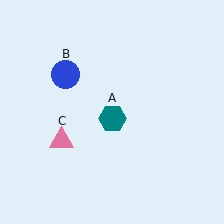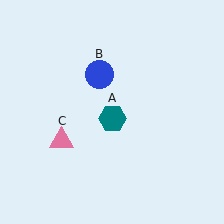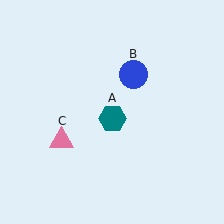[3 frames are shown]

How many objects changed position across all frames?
1 object changed position: blue circle (object B).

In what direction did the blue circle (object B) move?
The blue circle (object B) moved right.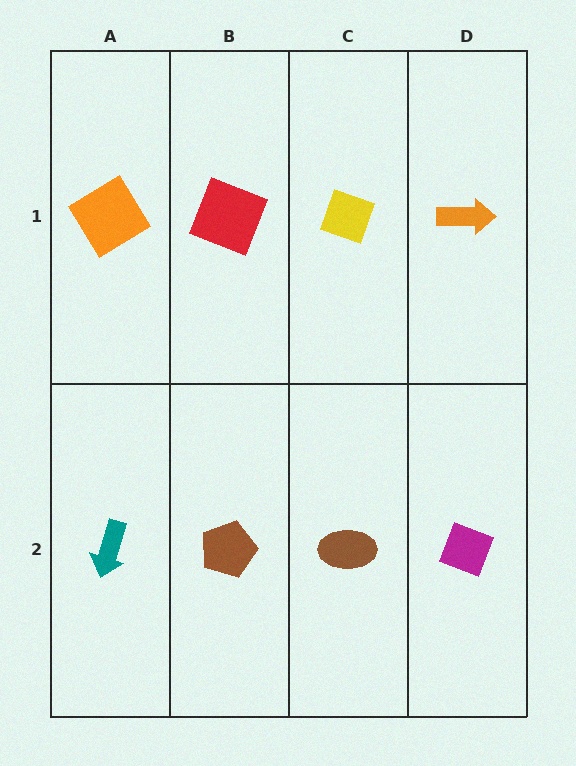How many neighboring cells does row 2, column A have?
2.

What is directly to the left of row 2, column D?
A brown ellipse.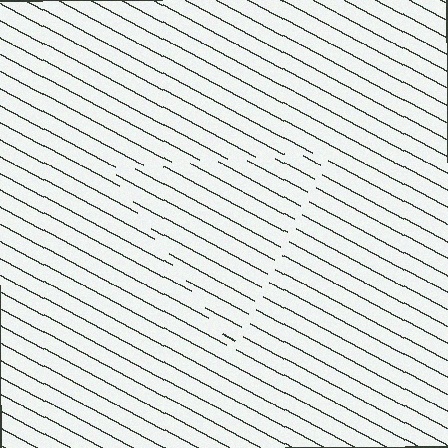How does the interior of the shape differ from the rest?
The interior of the shape contains the same grating, shifted by half a period — the contour is defined by the phase discontinuity where line-ends from the inner and outer gratings abut.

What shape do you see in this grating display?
An illusory triangle. The interior of the shape contains the same grating, shifted by half a period — the contour is defined by the phase discontinuity where line-ends from the inner and outer gratings abut.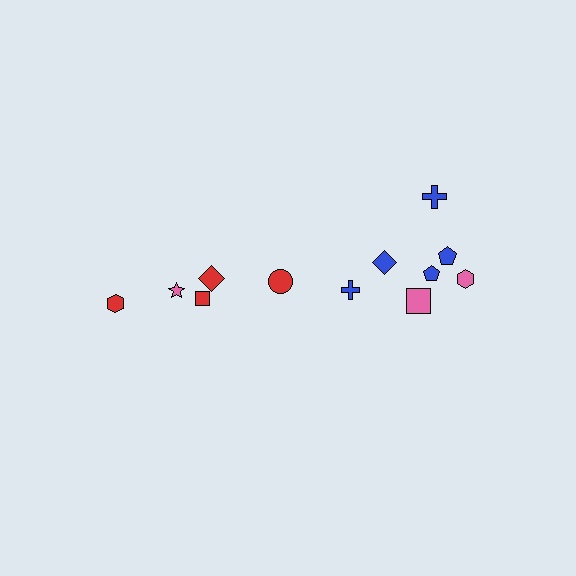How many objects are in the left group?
There are 5 objects.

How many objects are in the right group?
There are 7 objects.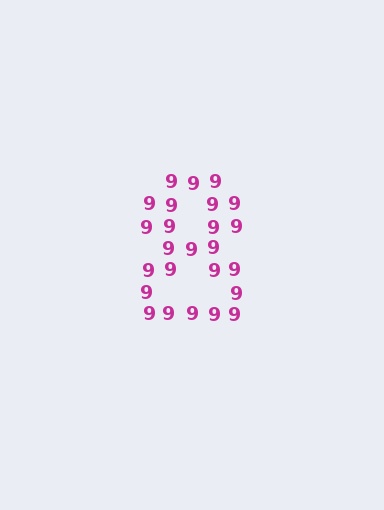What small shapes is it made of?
It is made of small digit 9's.